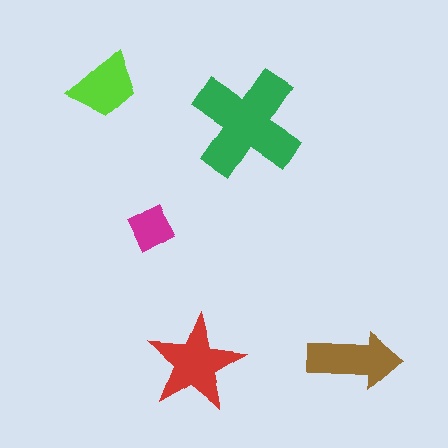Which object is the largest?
The green cross.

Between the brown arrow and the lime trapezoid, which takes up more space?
The brown arrow.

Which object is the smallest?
The magenta square.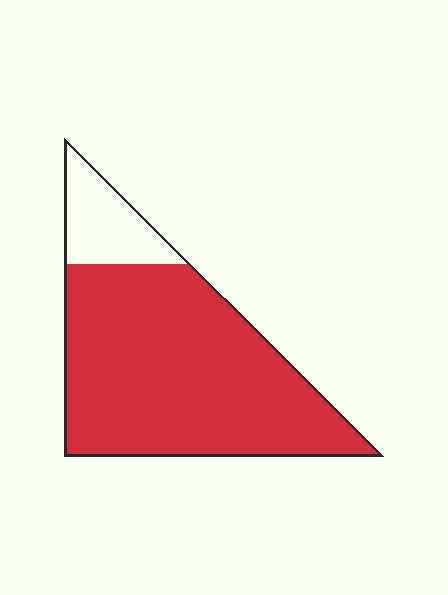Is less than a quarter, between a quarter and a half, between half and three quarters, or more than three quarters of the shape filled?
More than three quarters.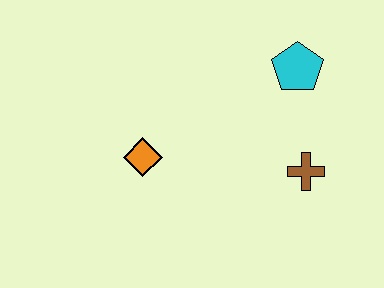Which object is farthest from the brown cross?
The orange diamond is farthest from the brown cross.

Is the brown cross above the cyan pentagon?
No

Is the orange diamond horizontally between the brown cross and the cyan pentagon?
No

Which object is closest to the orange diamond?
The brown cross is closest to the orange diamond.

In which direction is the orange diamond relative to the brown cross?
The orange diamond is to the left of the brown cross.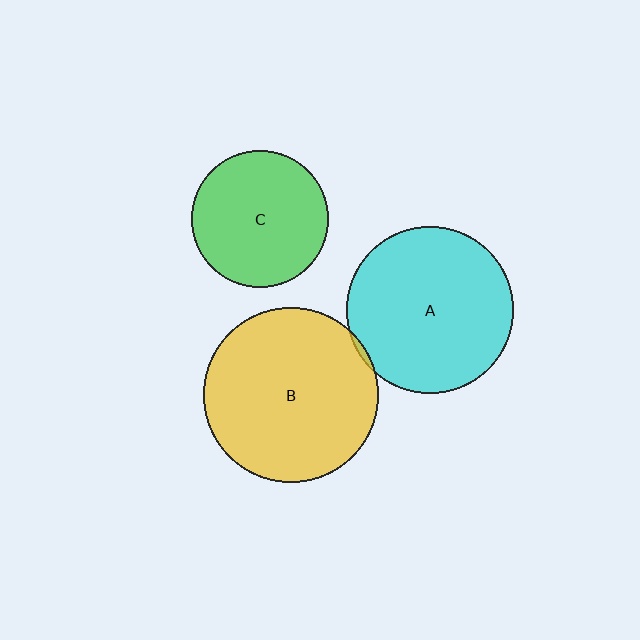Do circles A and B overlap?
Yes.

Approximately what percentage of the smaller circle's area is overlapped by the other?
Approximately 5%.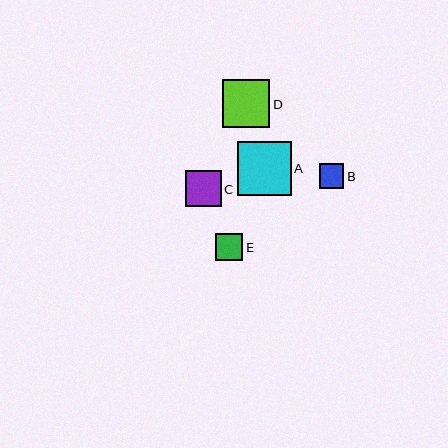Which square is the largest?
Square A is the largest with a size of approximately 54 pixels.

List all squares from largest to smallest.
From largest to smallest: A, D, C, E, B.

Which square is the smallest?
Square B is the smallest with a size of approximately 25 pixels.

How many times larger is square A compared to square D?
Square A is approximately 1.1 times the size of square D.